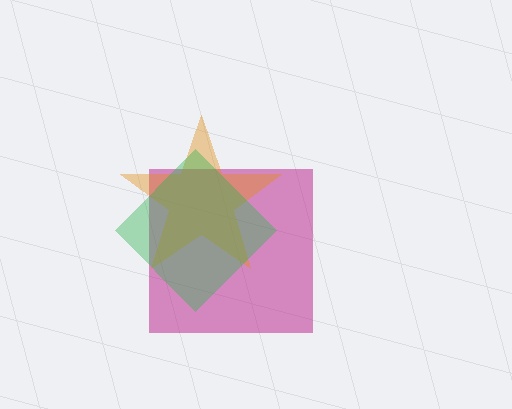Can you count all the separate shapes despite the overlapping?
Yes, there are 3 separate shapes.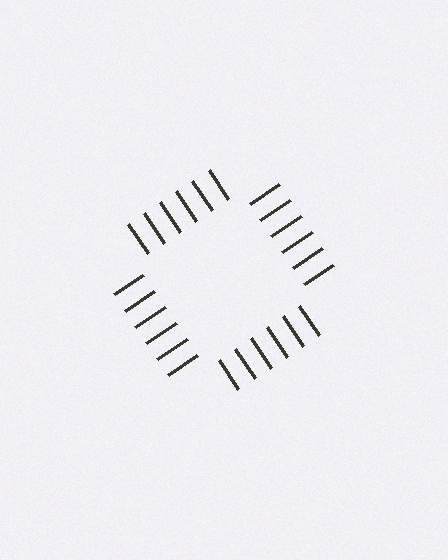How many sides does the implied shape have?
4 sides — the line-ends trace a square.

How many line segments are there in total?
24 — 6 along each of the 4 edges.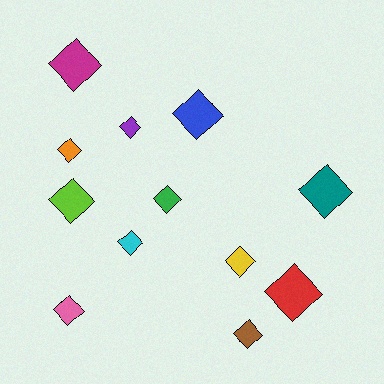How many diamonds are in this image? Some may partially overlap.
There are 12 diamonds.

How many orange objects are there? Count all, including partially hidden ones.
There is 1 orange object.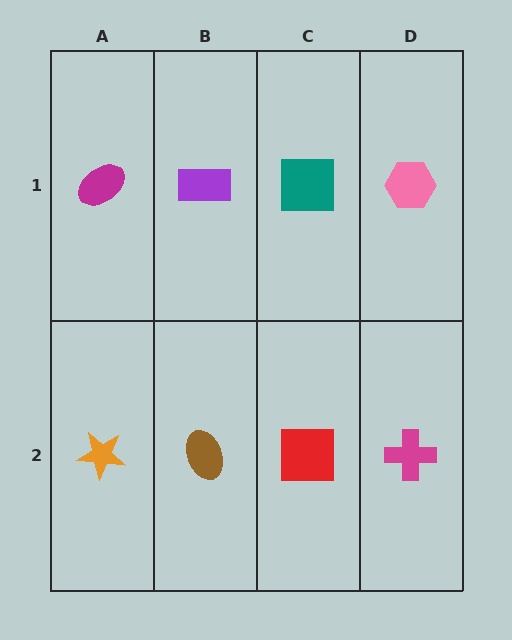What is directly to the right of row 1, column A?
A purple rectangle.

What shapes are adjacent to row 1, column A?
An orange star (row 2, column A), a purple rectangle (row 1, column B).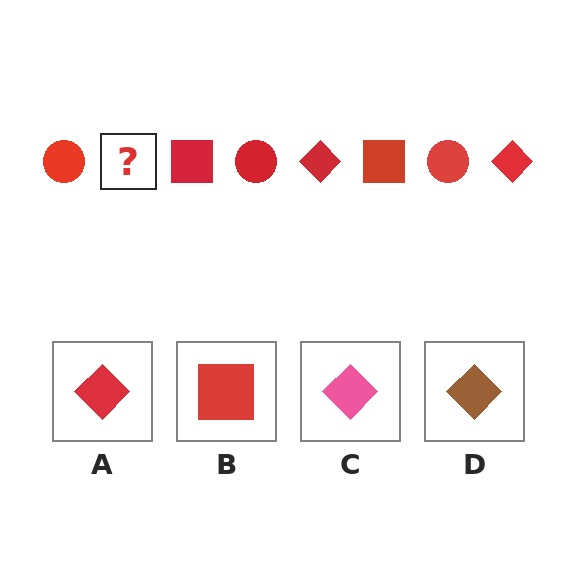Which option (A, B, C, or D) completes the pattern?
A.